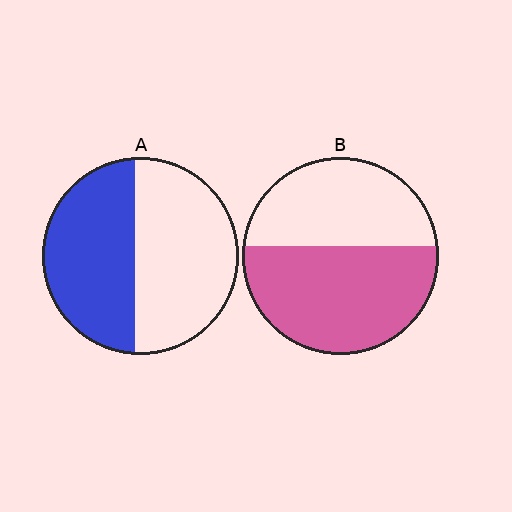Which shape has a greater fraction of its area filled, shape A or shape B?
Shape B.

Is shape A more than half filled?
Roughly half.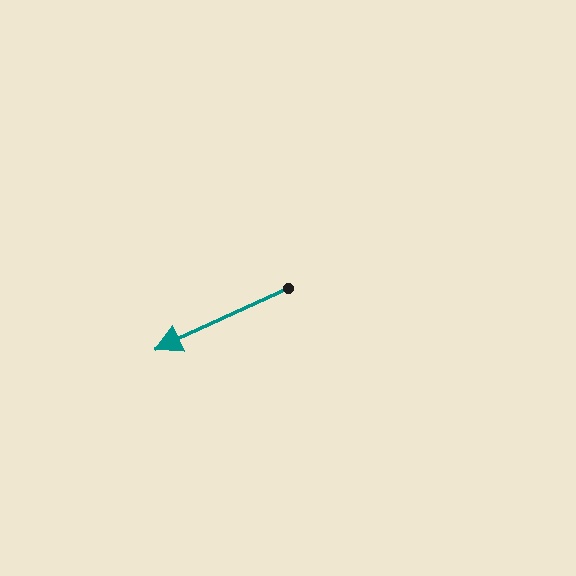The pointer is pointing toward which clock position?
Roughly 8 o'clock.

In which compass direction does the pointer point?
Southwest.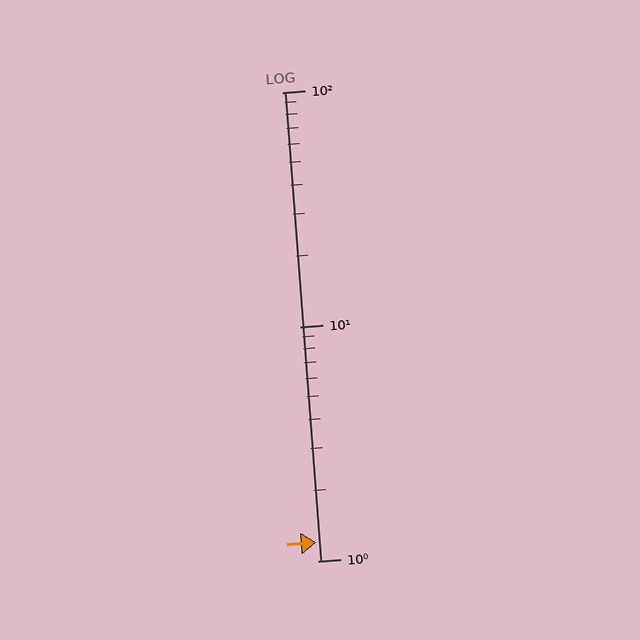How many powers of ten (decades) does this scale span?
The scale spans 2 decades, from 1 to 100.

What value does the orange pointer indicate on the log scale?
The pointer indicates approximately 1.2.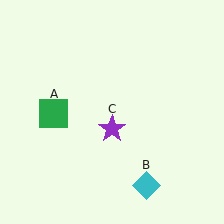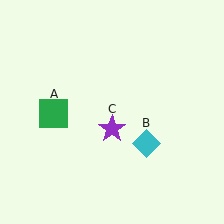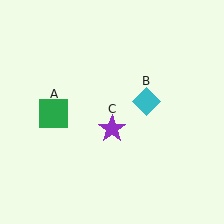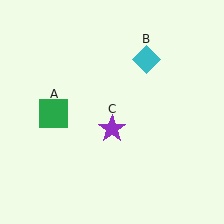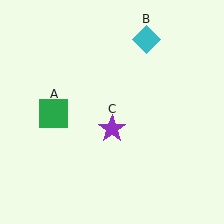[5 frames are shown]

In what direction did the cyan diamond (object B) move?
The cyan diamond (object B) moved up.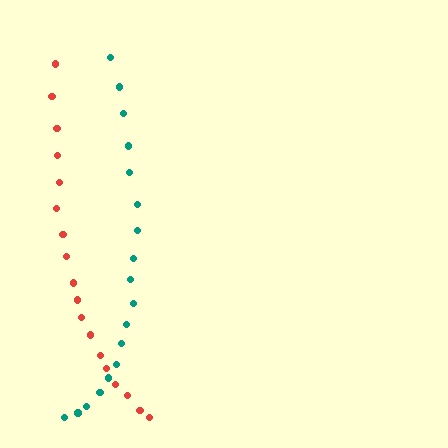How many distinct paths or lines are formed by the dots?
There are 2 distinct paths.